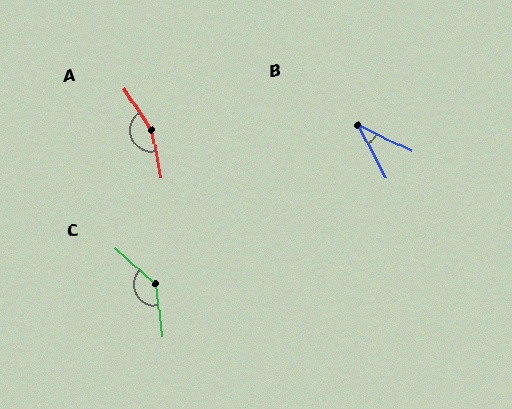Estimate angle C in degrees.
Approximately 139 degrees.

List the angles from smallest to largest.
B (36°), C (139°), A (156°).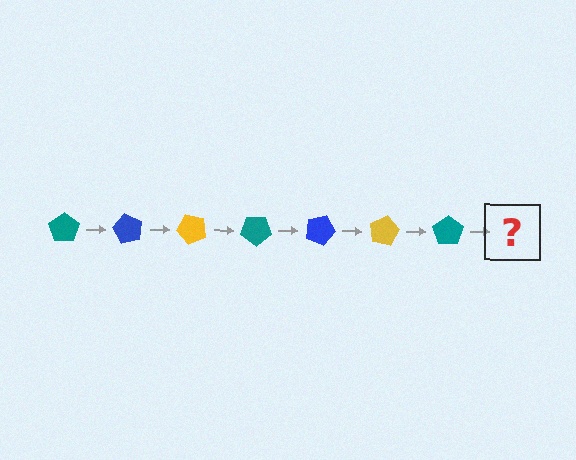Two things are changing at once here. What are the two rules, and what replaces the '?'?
The two rules are that it rotates 60 degrees each step and the color cycles through teal, blue, and yellow. The '?' should be a blue pentagon, rotated 420 degrees from the start.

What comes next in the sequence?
The next element should be a blue pentagon, rotated 420 degrees from the start.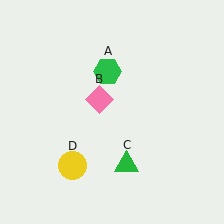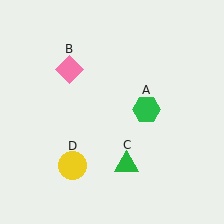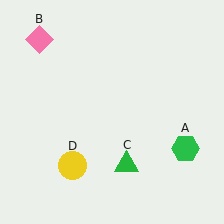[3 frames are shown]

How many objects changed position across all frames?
2 objects changed position: green hexagon (object A), pink diamond (object B).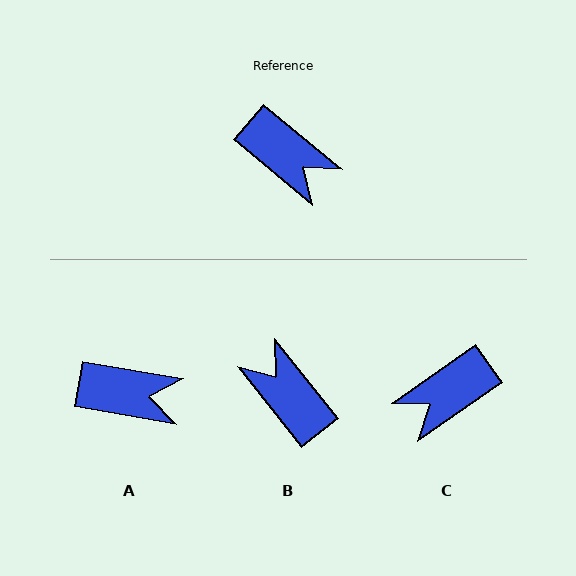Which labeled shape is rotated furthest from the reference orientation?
B, about 168 degrees away.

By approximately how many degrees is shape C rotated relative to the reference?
Approximately 105 degrees clockwise.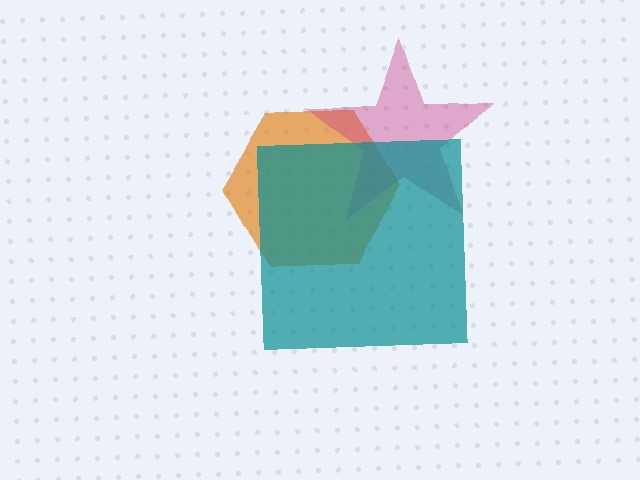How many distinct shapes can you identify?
There are 3 distinct shapes: an orange hexagon, a magenta star, a teal square.